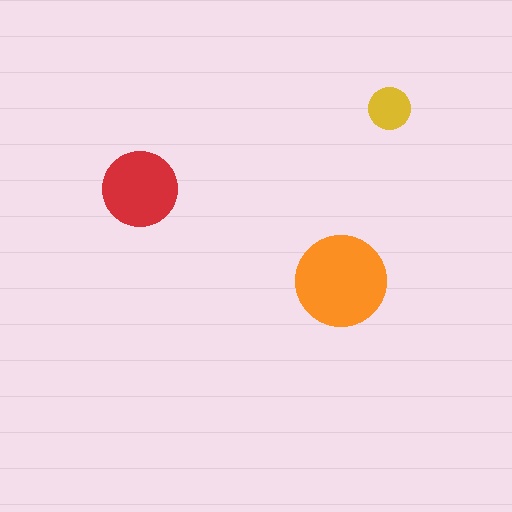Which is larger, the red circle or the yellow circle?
The red one.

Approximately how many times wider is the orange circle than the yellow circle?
About 2 times wider.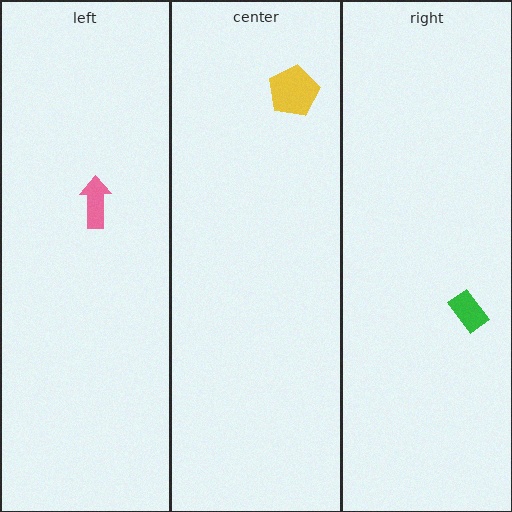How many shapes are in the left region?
1.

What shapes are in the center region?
The yellow pentagon.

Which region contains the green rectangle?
The right region.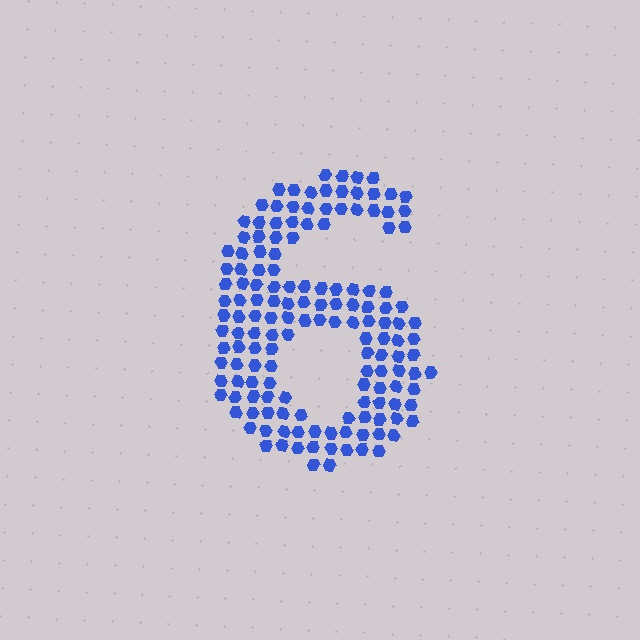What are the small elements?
The small elements are hexagons.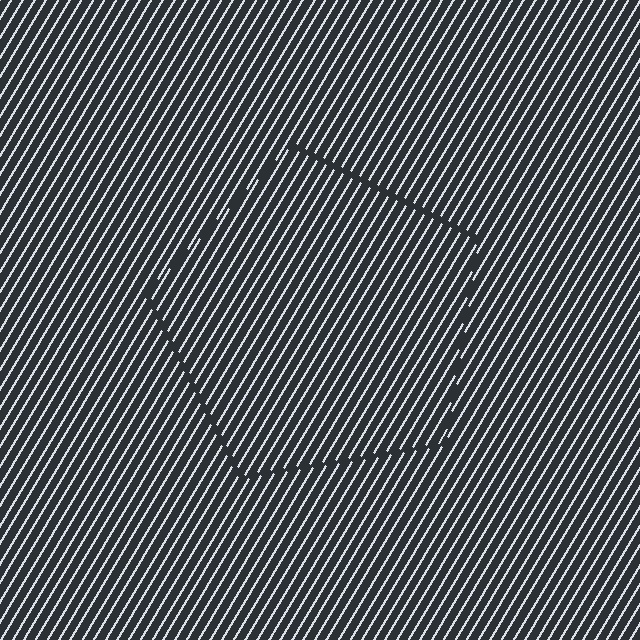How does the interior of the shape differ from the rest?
The interior of the shape contains the same grating, shifted by half a period — the contour is defined by the phase discontinuity where line-ends from the inner and outer gratings abut.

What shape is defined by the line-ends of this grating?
An illusory pentagon. The interior of the shape contains the same grating, shifted by half a period — the contour is defined by the phase discontinuity where line-ends from the inner and outer gratings abut.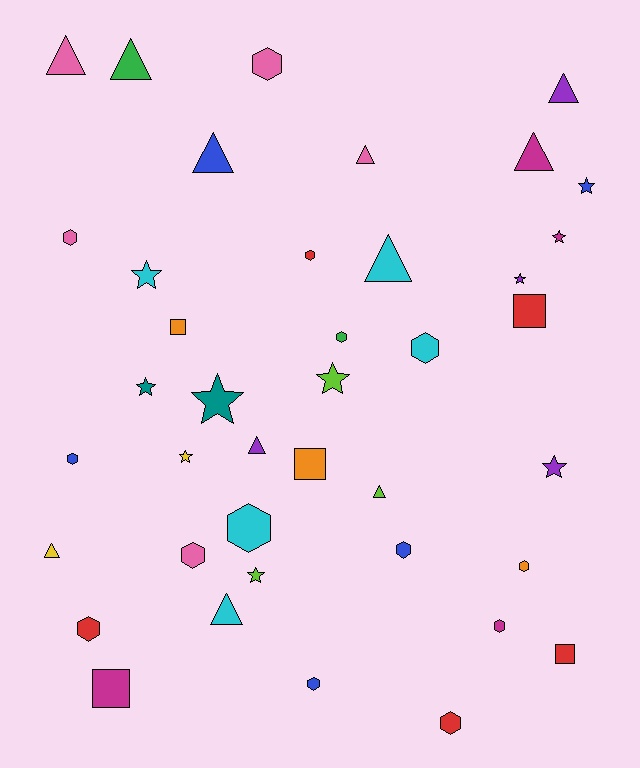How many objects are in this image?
There are 40 objects.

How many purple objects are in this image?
There are 4 purple objects.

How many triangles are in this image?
There are 11 triangles.